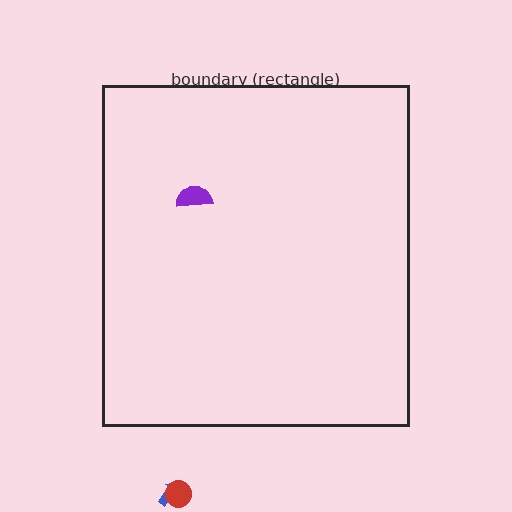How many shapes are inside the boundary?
1 inside, 2 outside.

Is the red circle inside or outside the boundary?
Outside.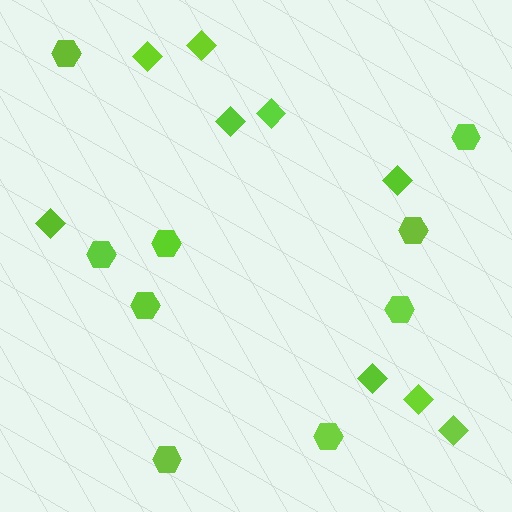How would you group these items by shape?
There are 2 groups: one group of hexagons (9) and one group of diamonds (9).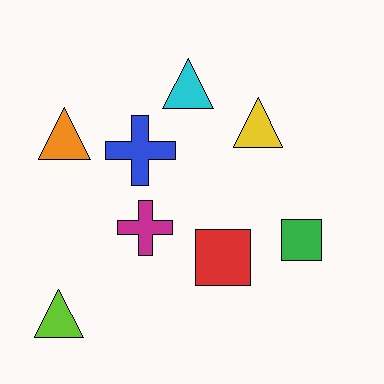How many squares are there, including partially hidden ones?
There are 2 squares.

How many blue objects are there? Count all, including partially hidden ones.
There is 1 blue object.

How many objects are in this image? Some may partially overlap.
There are 8 objects.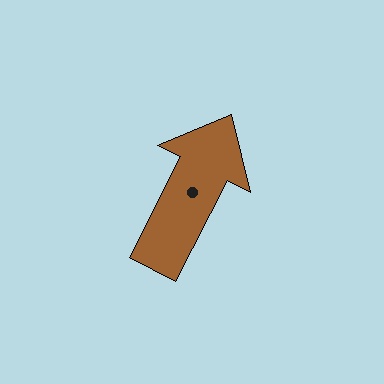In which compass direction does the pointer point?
Northeast.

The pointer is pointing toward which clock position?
Roughly 1 o'clock.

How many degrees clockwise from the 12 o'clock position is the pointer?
Approximately 27 degrees.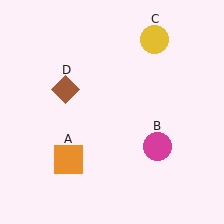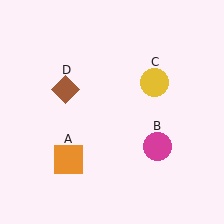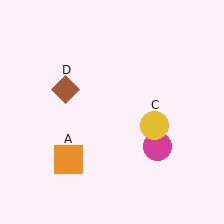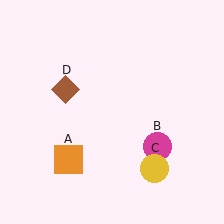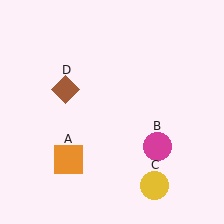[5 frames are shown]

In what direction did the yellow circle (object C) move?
The yellow circle (object C) moved down.